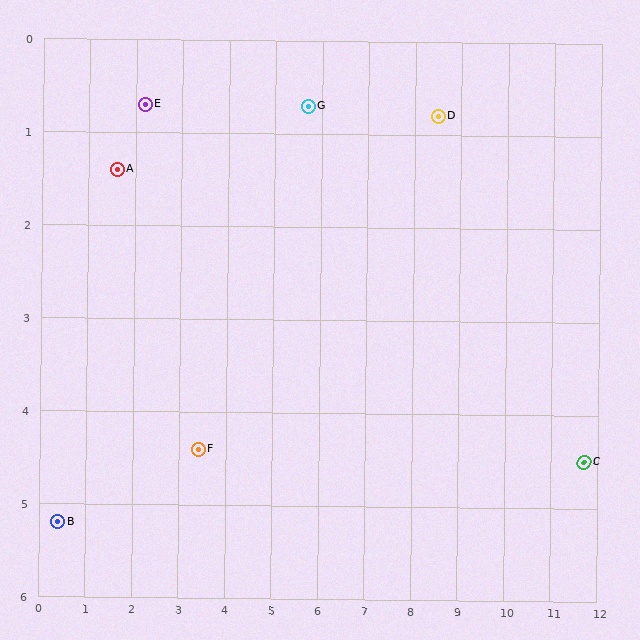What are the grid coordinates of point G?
Point G is at approximately (5.7, 0.7).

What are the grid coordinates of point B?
Point B is at approximately (0.4, 5.2).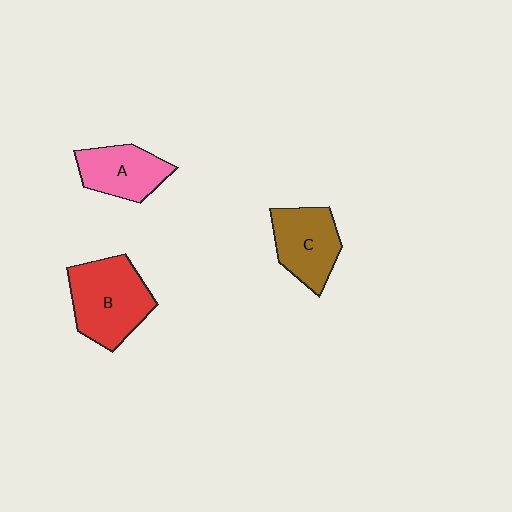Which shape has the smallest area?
Shape A (pink).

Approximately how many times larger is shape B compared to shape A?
Approximately 1.4 times.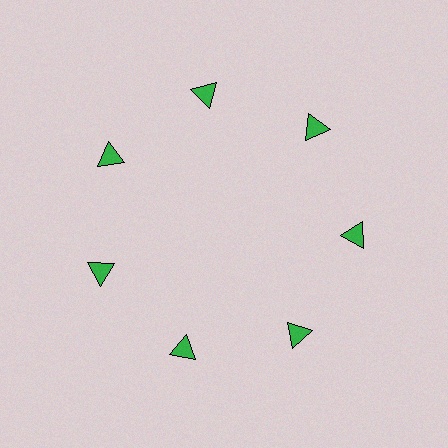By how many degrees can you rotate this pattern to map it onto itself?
The pattern maps onto itself every 51 degrees of rotation.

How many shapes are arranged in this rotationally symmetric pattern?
There are 7 shapes, arranged in 7 groups of 1.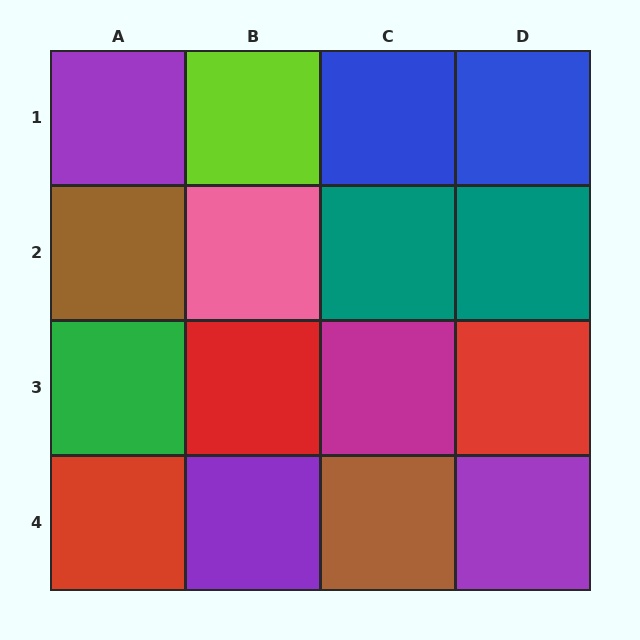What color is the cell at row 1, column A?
Purple.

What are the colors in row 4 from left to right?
Red, purple, brown, purple.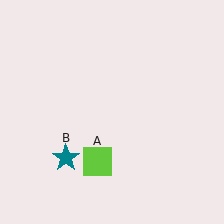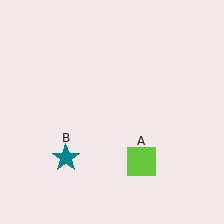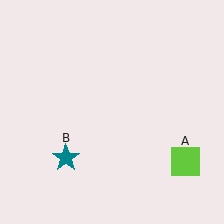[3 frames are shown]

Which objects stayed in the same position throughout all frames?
Teal star (object B) remained stationary.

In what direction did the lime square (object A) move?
The lime square (object A) moved right.